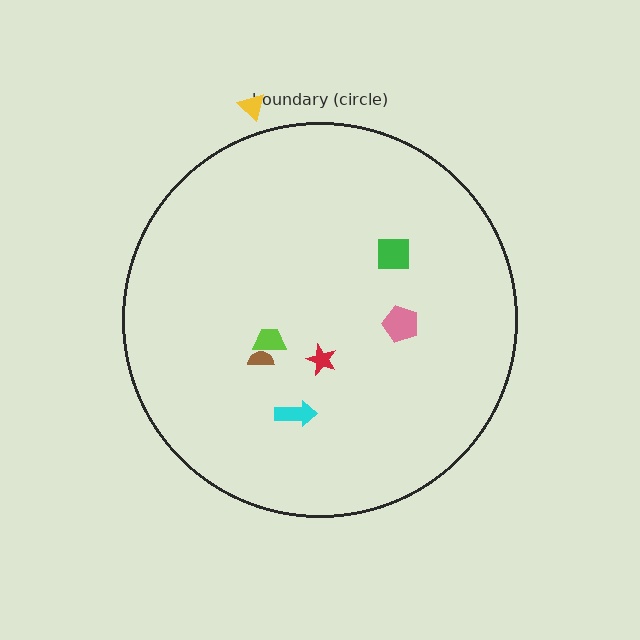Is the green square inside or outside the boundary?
Inside.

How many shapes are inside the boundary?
6 inside, 1 outside.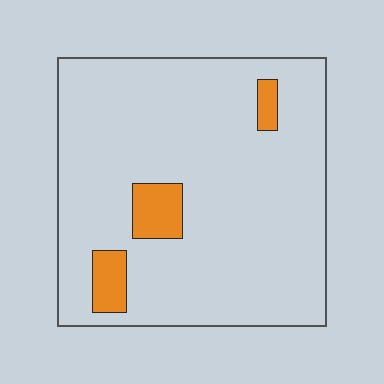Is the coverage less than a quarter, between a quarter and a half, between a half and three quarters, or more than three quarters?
Less than a quarter.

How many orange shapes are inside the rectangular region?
3.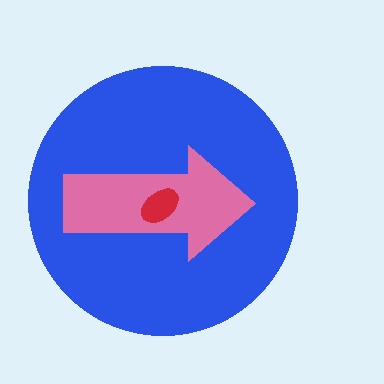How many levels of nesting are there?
3.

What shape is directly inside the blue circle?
The pink arrow.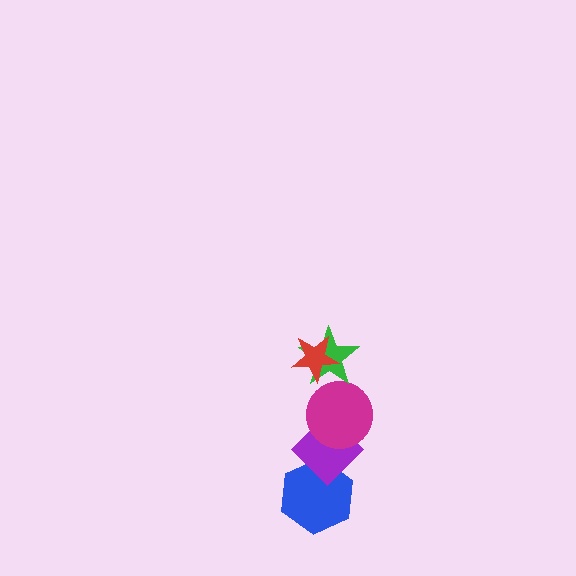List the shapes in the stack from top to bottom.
From top to bottom: the red star, the green star, the magenta circle, the purple diamond, the blue hexagon.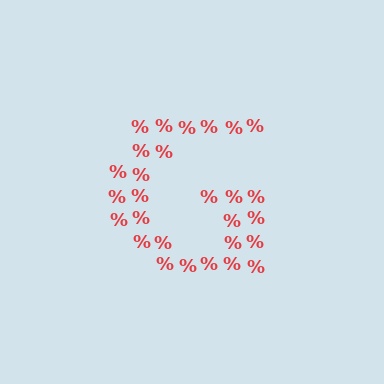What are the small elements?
The small elements are percent signs.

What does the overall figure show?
The overall figure shows the letter G.